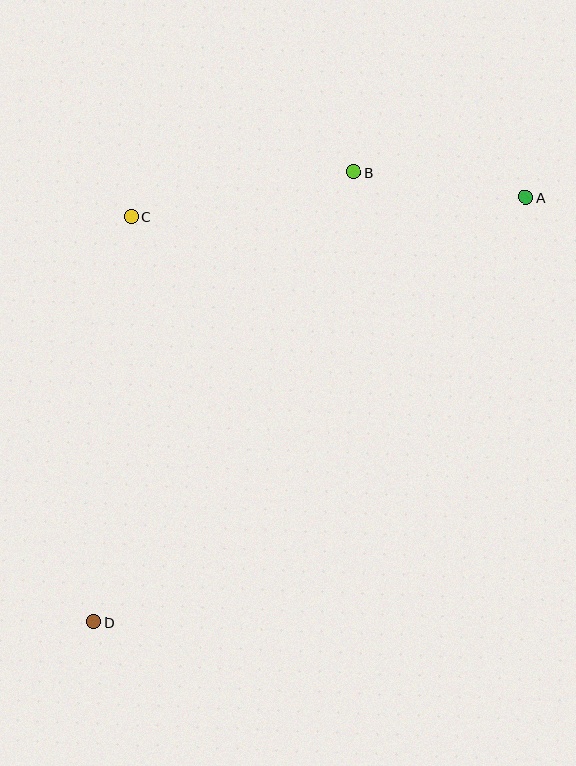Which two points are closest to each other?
Points A and B are closest to each other.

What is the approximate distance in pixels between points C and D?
The distance between C and D is approximately 407 pixels.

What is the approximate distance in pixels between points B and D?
The distance between B and D is approximately 519 pixels.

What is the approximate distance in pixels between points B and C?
The distance between B and C is approximately 226 pixels.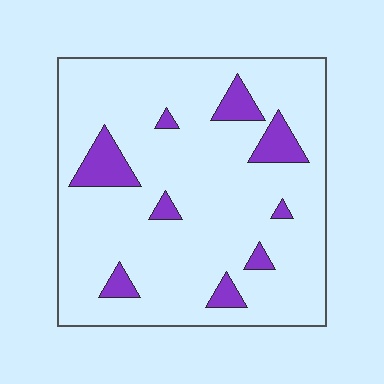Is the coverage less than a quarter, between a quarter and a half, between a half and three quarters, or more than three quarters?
Less than a quarter.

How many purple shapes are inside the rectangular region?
9.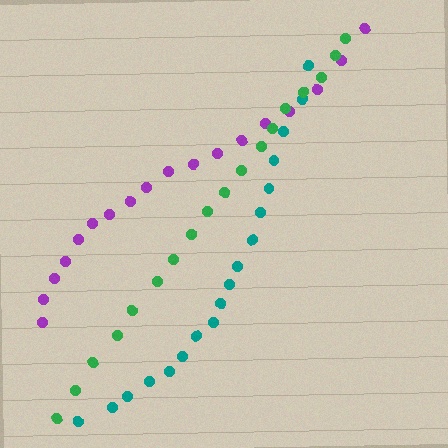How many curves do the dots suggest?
There are 3 distinct paths.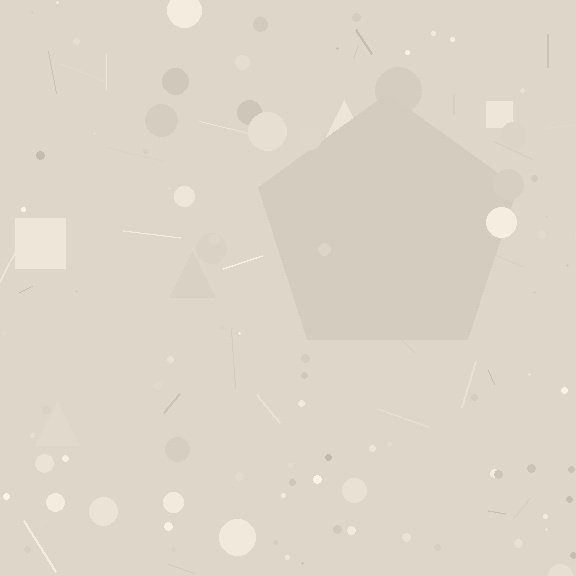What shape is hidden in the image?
A pentagon is hidden in the image.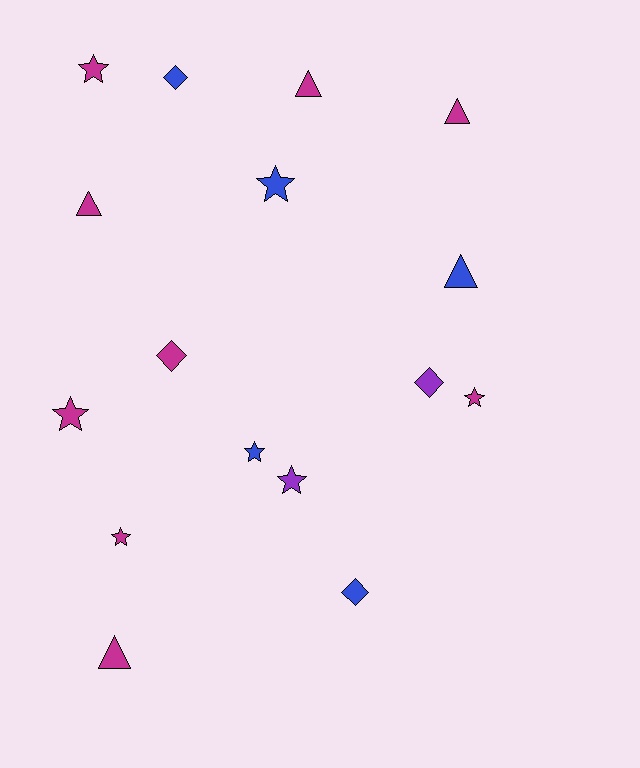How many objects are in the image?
There are 16 objects.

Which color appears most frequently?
Magenta, with 9 objects.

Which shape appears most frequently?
Star, with 7 objects.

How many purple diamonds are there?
There is 1 purple diamond.